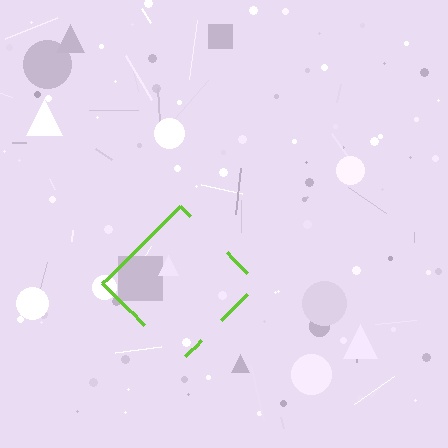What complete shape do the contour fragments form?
The contour fragments form a diamond.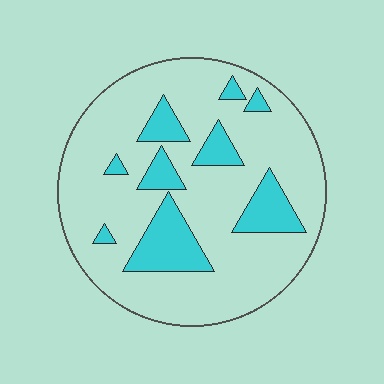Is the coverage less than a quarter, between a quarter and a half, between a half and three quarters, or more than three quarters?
Less than a quarter.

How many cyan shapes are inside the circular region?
9.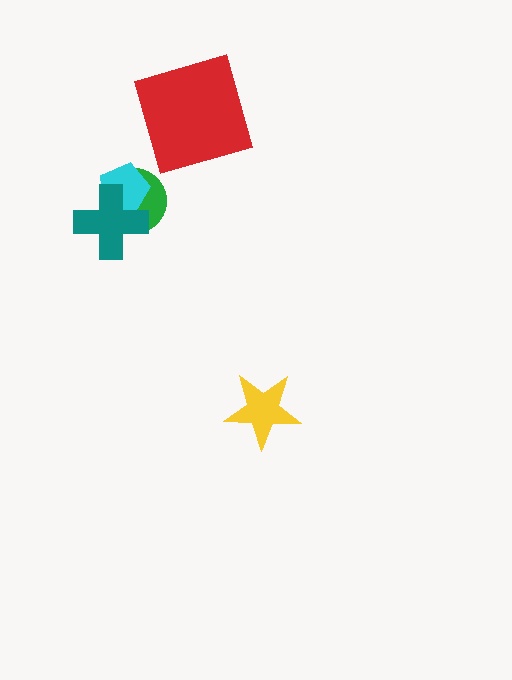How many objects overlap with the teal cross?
2 objects overlap with the teal cross.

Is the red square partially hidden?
No, no other shape covers it.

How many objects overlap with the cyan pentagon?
2 objects overlap with the cyan pentagon.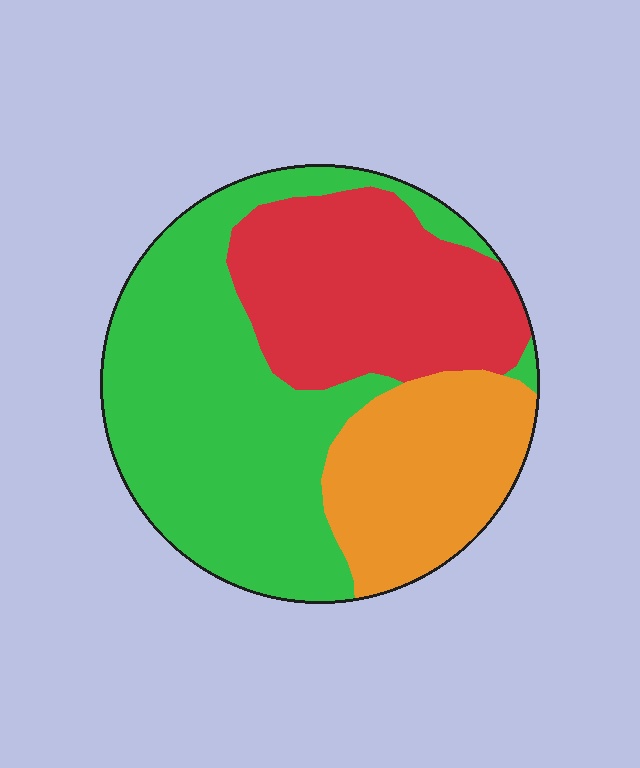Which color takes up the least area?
Orange, at roughly 25%.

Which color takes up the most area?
Green, at roughly 50%.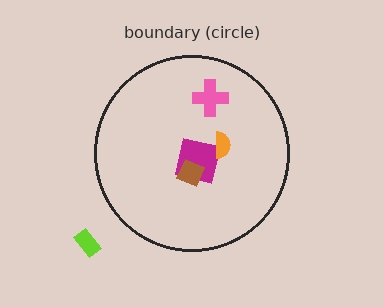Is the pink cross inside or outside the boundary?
Inside.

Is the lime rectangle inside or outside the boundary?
Outside.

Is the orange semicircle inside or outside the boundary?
Inside.